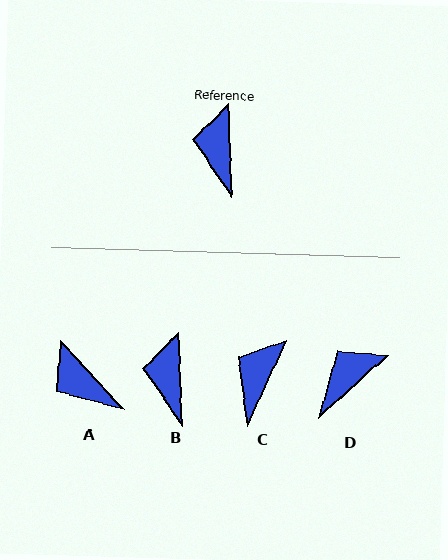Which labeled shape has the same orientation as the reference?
B.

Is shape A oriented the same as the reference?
No, it is off by about 41 degrees.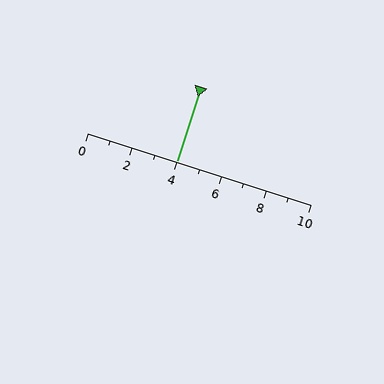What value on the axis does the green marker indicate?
The marker indicates approximately 4.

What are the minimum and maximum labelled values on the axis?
The axis runs from 0 to 10.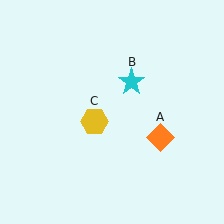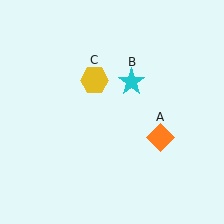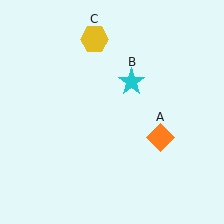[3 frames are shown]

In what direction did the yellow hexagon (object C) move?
The yellow hexagon (object C) moved up.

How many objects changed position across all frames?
1 object changed position: yellow hexagon (object C).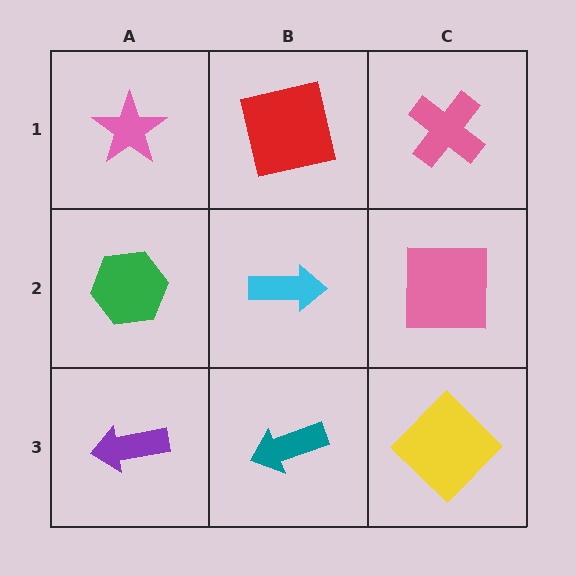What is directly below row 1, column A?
A green hexagon.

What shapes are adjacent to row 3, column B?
A cyan arrow (row 2, column B), a purple arrow (row 3, column A), a yellow diamond (row 3, column C).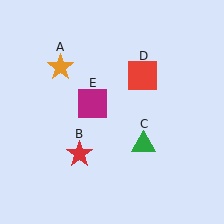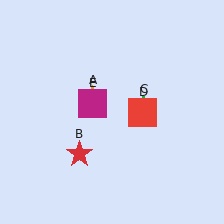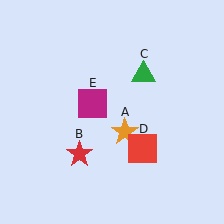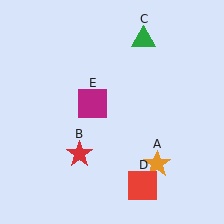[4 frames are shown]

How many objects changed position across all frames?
3 objects changed position: orange star (object A), green triangle (object C), red square (object D).